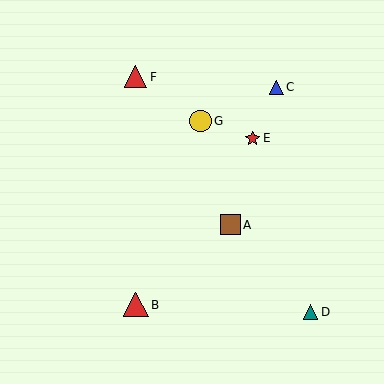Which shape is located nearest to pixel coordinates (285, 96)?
The blue triangle (labeled C) at (276, 87) is nearest to that location.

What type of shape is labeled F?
Shape F is a red triangle.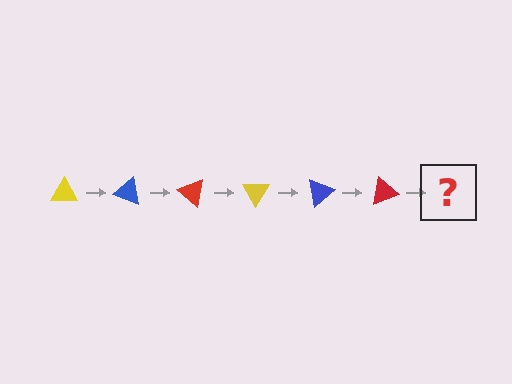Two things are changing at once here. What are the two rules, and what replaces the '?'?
The two rules are that it rotates 20 degrees each step and the color cycles through yellow, blue, and red. The '?' should be a yellow triangle, rotated 120 degrees from the start.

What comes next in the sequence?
The next element should be a yellow triangle, rotated 120 degrees from the start.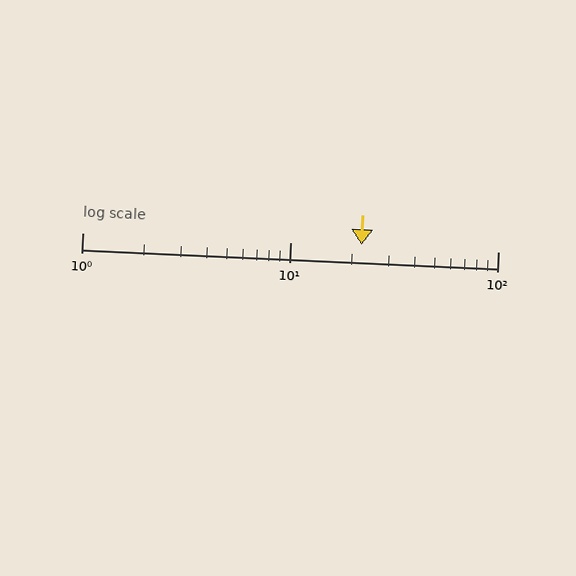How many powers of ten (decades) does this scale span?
The scale spans 2 decades, from 1 to 100.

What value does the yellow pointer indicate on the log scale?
The pointer indicates approximately 22.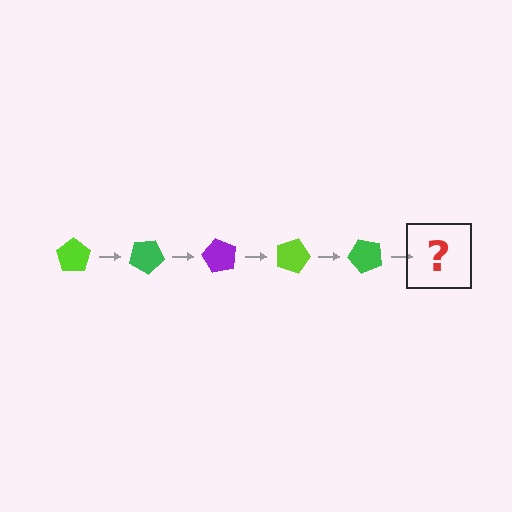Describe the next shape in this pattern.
It should be a purple pentagon, rotated 150 degrees from the start.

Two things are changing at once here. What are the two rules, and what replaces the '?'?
The two rules are that it rotates 30 degrees each step and the color cycles through lime, green, and purple. The '?' should be a purple pentagon, rotated 150 degrees from the start.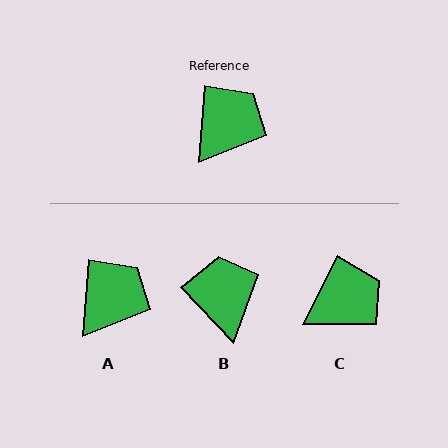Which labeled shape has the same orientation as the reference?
A.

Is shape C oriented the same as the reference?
No, it is off by about 22 degrees.